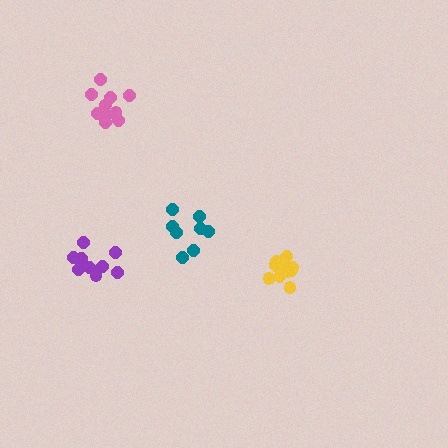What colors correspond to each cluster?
The clusters are colored: teal, yellow, purple, pink.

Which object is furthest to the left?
The purple cluster is leftmost.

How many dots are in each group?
Group 1: 8 dots, Group 2: 11 dots, Group 3: 9 dots, Group 4: 10 dots (38 total).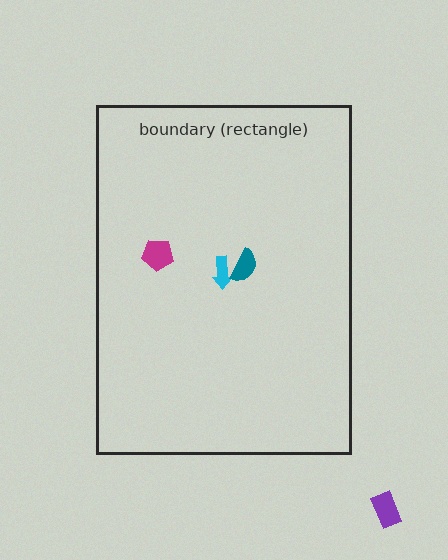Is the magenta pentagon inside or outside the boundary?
Inside.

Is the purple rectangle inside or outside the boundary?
Outside.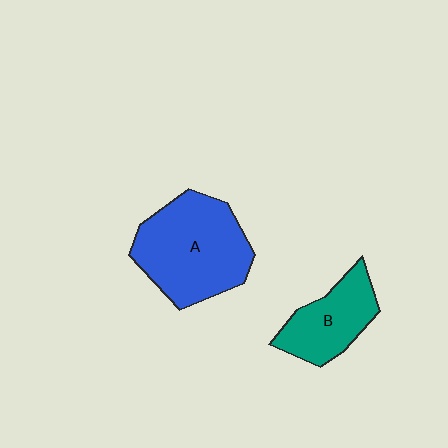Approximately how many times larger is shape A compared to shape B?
Approximately 1.7 times.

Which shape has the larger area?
Shape A (blue).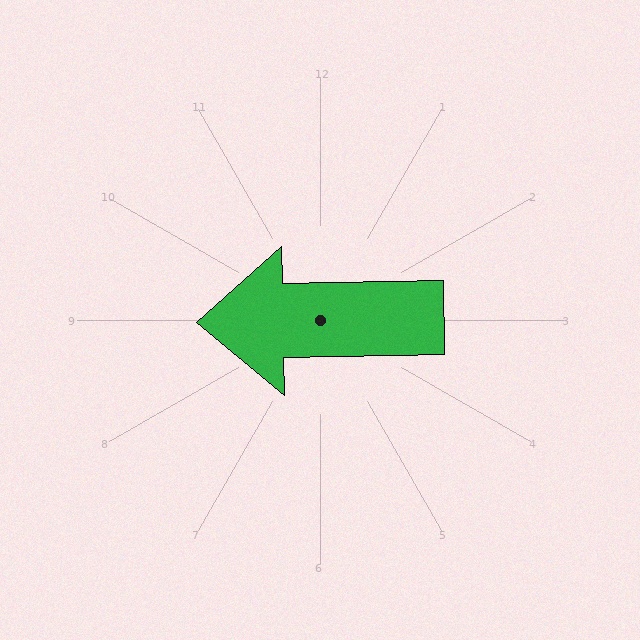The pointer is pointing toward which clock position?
Roughly 9 o'clock.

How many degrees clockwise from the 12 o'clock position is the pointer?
Approximately 269 degrees.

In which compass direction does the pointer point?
West.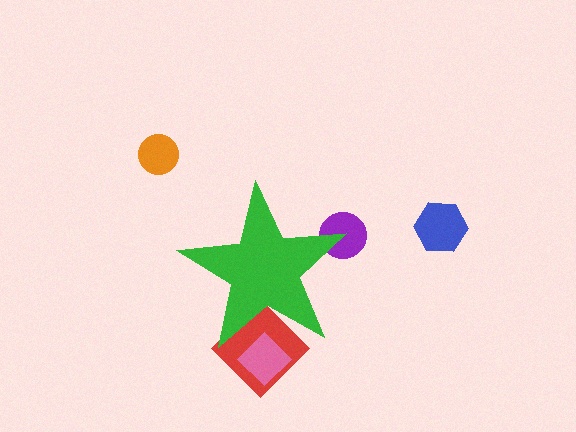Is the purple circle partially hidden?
Yes, the purple circle is partially hidden behind the green star.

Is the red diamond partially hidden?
Yes, the red diamond is partially hidden behind the green star.